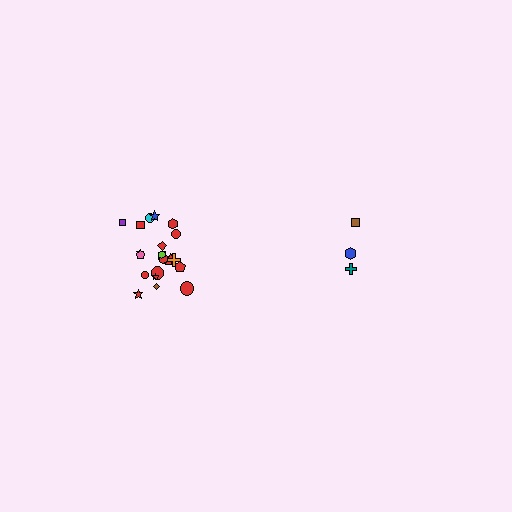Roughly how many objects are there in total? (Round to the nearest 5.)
Roughly 25 objects in total.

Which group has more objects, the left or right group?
The left group.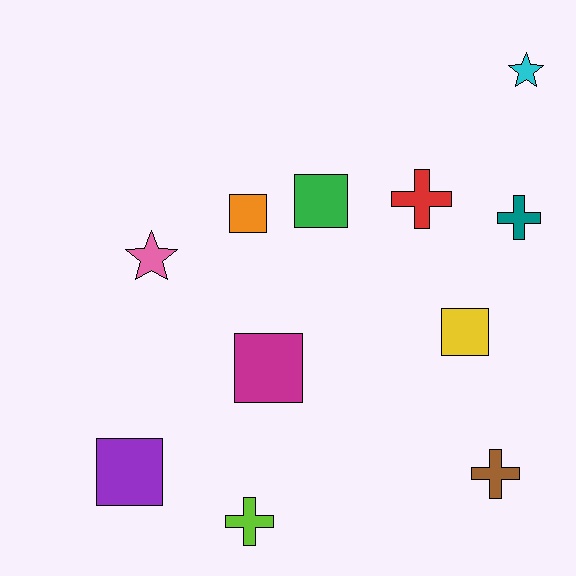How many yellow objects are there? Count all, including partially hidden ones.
There is 1 yellow object.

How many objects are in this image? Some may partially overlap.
There are 11 objects.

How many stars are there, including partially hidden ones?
There are 2 stars.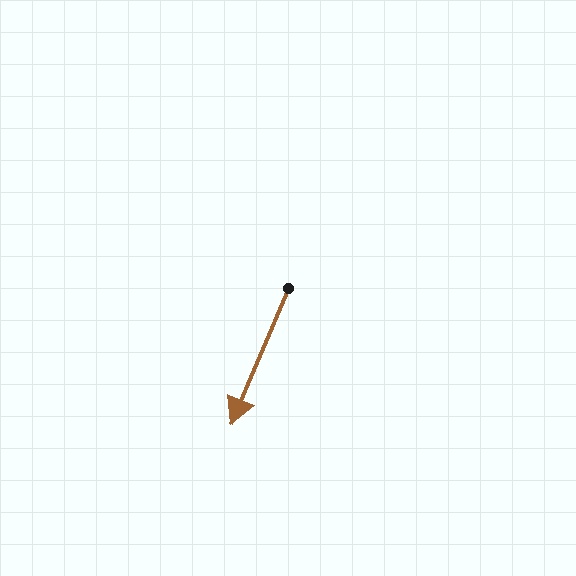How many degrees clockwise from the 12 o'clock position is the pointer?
Approximately 203 degrees.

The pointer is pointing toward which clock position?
Roughly 7 o'clock.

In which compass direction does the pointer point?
Southwest.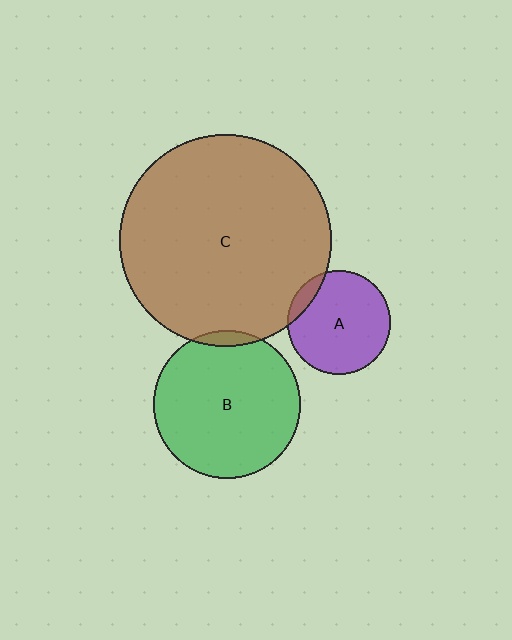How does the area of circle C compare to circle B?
Approximately 2.1 times.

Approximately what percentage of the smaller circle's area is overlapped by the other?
Approximately 10%.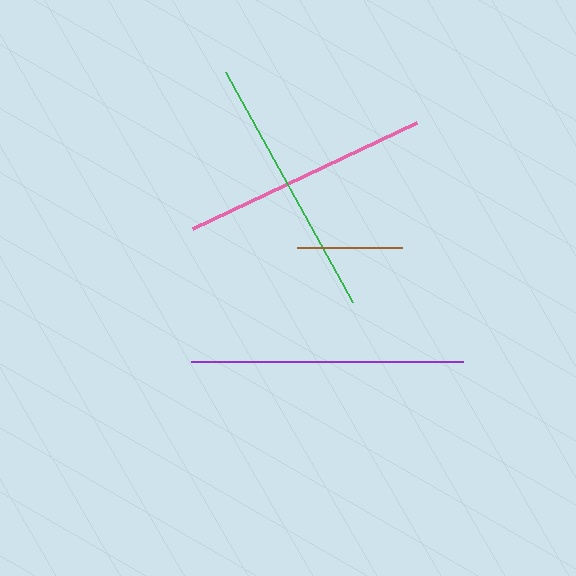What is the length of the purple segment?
The purple segment is approximately 272 pixels long.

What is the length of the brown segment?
The brown segment is approximately 105 pixels long.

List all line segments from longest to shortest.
From longest to shortest: purple, green, pink, brown.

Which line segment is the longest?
The purple line is the longest at approximately 272 pixels.